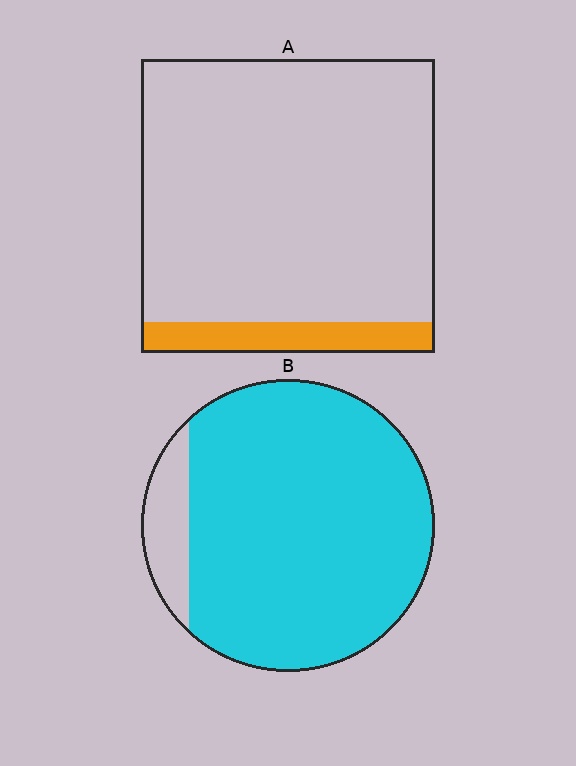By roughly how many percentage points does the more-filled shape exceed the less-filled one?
By roughly 80 percentage points (B over A).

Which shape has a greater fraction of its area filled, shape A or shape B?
Shape B.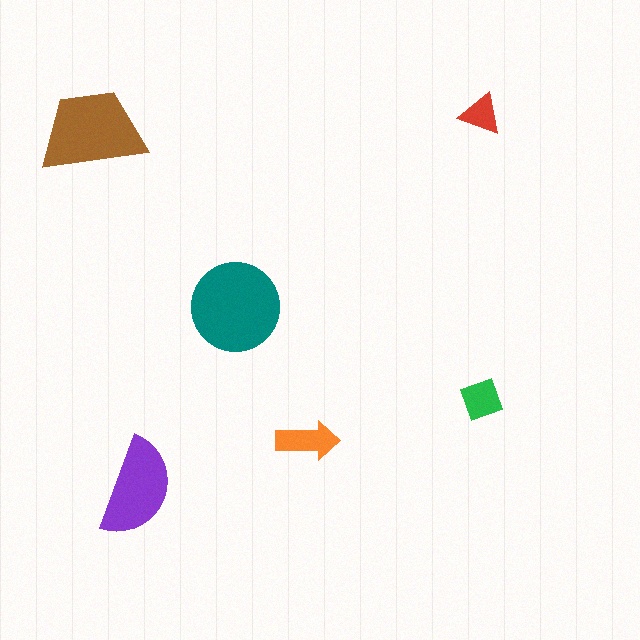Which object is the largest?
The teal circle.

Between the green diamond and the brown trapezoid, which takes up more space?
The brown trapezoid.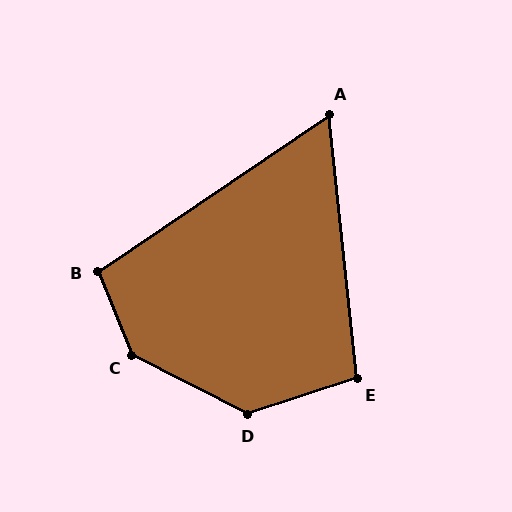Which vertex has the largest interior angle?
C, at approximately 139 degrees.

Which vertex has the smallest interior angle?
A, at approximately 62 degrees.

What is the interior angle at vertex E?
Approximately 102 degrees (obtuse).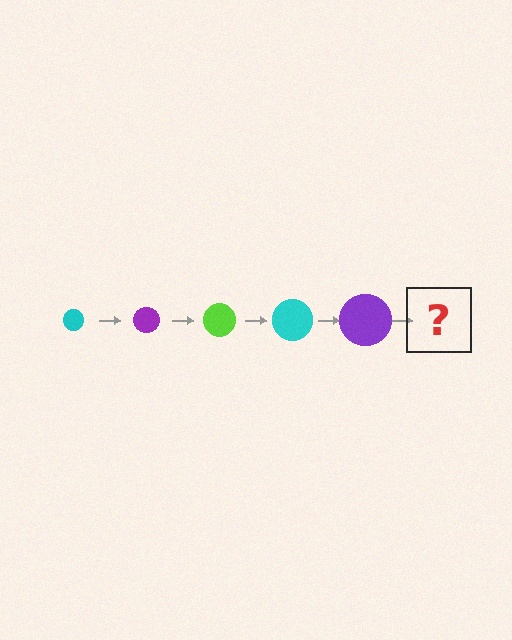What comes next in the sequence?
The next element should be a lime circle, larger than the previous one.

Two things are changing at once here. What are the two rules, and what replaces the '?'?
The two rules are that the circle grows larger each step and the color cycles through cyan, purple, and lime. The '?' should be a lime circle, larger than the previous one.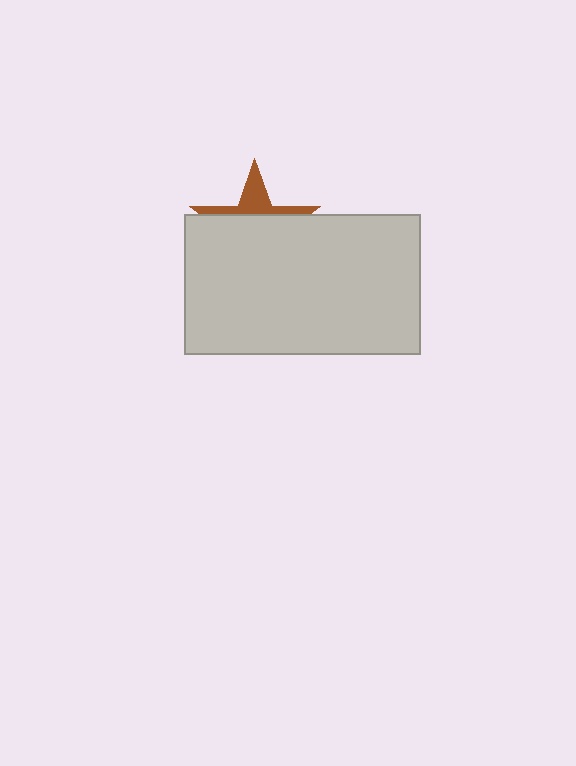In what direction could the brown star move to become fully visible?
The brown star could move up. That would shift it out from behind the light gray rectangle entirely.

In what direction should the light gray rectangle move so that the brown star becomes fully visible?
The light gray rectangle should move down. That is the shortest direction to clear the overlap and leave the brown star fully visible.